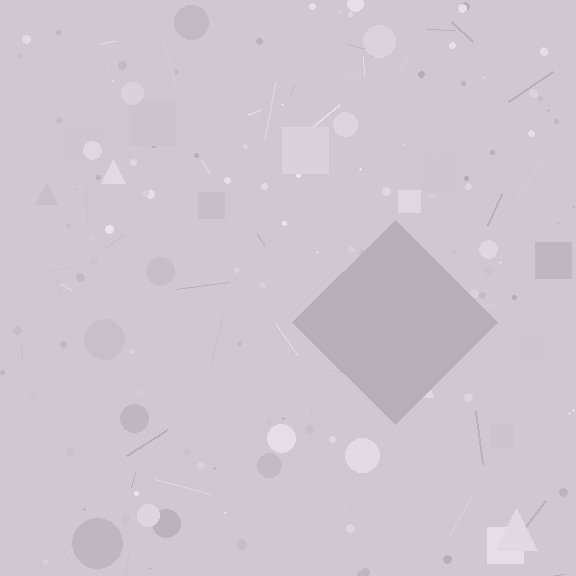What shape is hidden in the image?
A diamond is hidden in the image.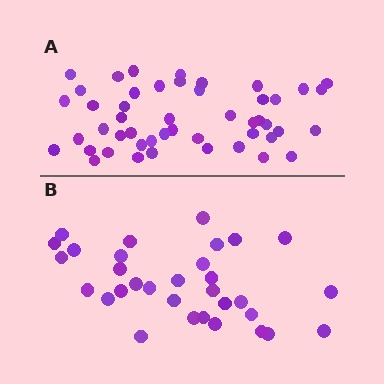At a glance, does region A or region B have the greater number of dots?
Region A (the top region) has more dots.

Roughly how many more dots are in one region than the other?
Region A has approximately 15 more dots than region B.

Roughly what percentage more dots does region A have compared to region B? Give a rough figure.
About 50% more.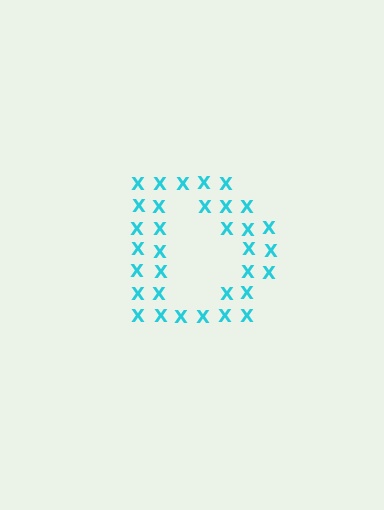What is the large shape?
The large shape is the letter D.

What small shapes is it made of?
It is made of small letter X's.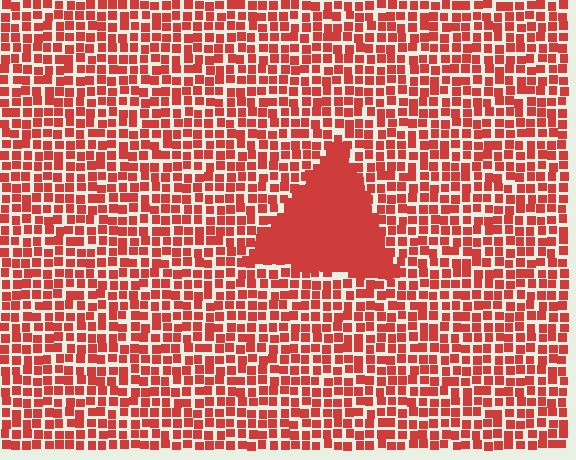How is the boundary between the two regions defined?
The boundary is defined by a change in element density (approximately 2.3x ratio). All elements are the same color, size, and shape.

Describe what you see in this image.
The image contains small red elements arranged at two different densities. A triangle-shaped region is visible where the elements are more densely packed than the surrounding area.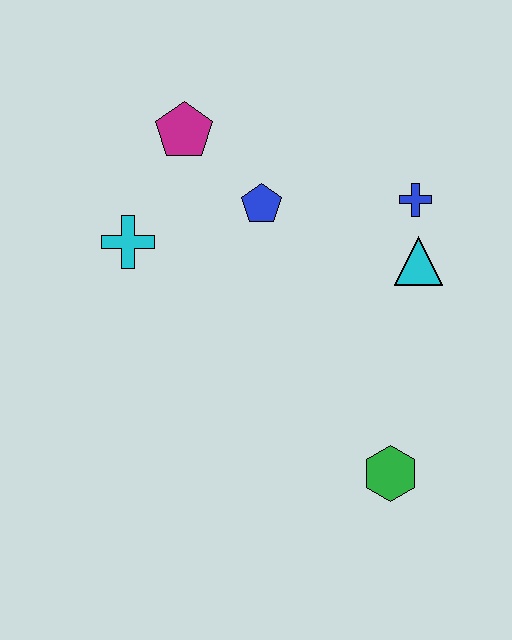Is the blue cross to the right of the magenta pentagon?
Yes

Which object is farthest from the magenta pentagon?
The green hexagon is farthest from the magenta pentagon.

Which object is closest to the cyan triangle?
The blue cross is closest to the cyan triangle.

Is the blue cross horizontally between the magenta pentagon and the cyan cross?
No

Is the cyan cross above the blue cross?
No